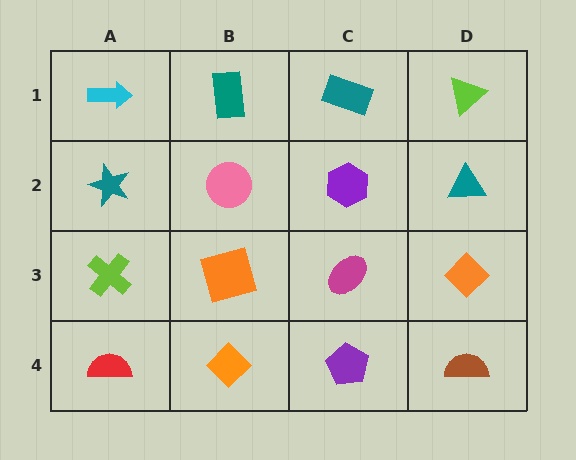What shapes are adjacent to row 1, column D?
A teal triangle (row 2, column D), a teal rectangle (row 1, column C).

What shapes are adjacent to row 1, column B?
A pink circle (row 2, column B), a cyan arrow (row 1, column A), a teal rectangle (row 1, column C).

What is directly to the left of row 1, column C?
A teal rectangle.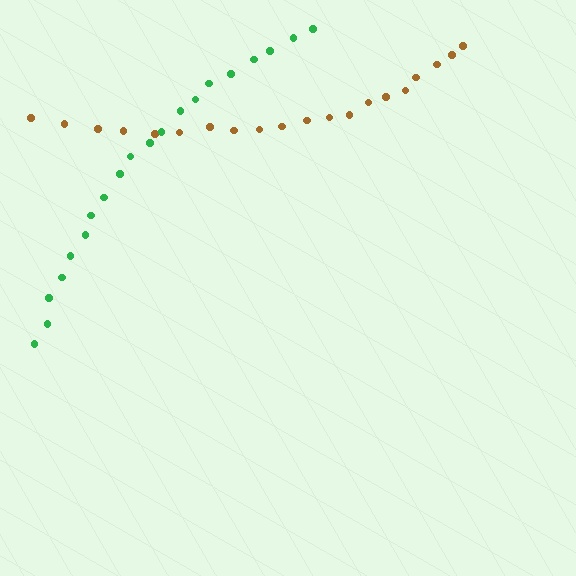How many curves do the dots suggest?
There are 2 distinct paths.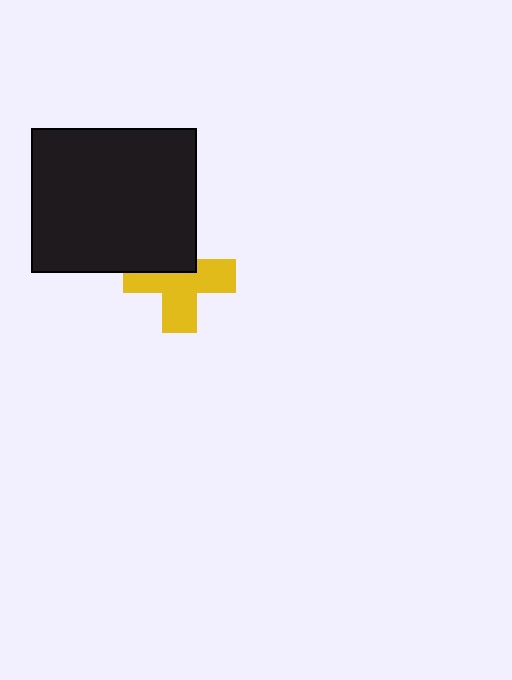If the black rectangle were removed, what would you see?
You would see the complete yellow cross.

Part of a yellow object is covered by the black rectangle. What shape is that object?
It is a cross.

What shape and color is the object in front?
The object in front is a black rectangle.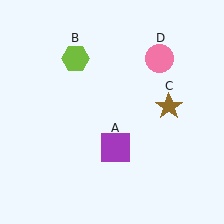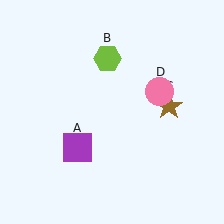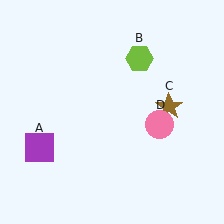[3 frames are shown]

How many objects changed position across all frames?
3 objects changed position: purple square (object A), lime hexagon (object B), pink circle (object D).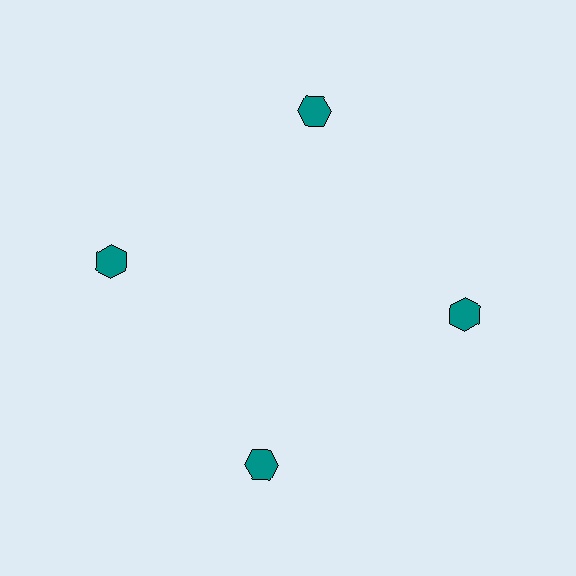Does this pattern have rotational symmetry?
Yes, this pattern has 4-fold rotational symmetry. It looks the same after rotating 90 degrees around the center.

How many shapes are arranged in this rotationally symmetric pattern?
There are 4 shapes, arranged in 4 groups of 1.